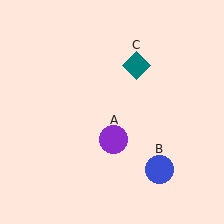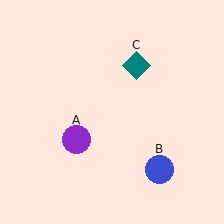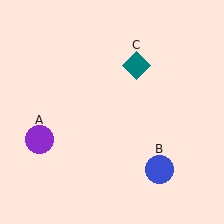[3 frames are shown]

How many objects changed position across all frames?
1 object changed position: purple circle (object A).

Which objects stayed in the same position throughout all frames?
Blue circle (object B) and teal diamond (object C) remained stationary.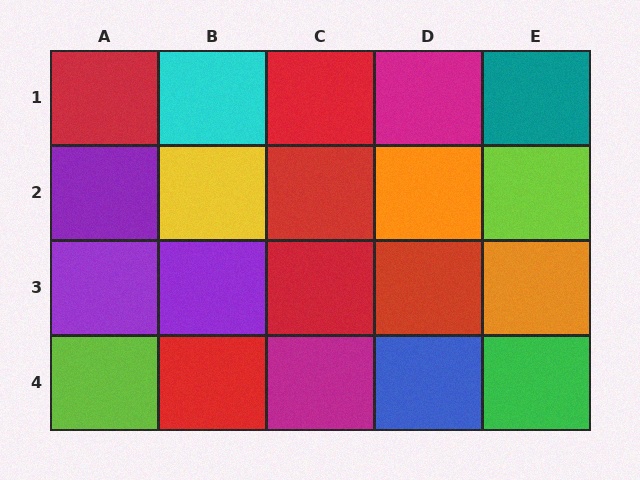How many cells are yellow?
1 cell is yellow.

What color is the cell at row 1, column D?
Magenta.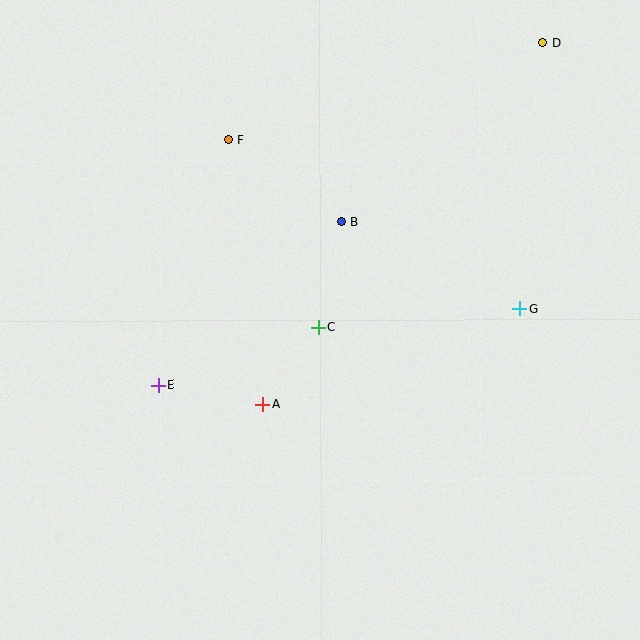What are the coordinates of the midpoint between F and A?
The midpoint between F and A is at (246, 272).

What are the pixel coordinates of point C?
Point C is at (318, 327).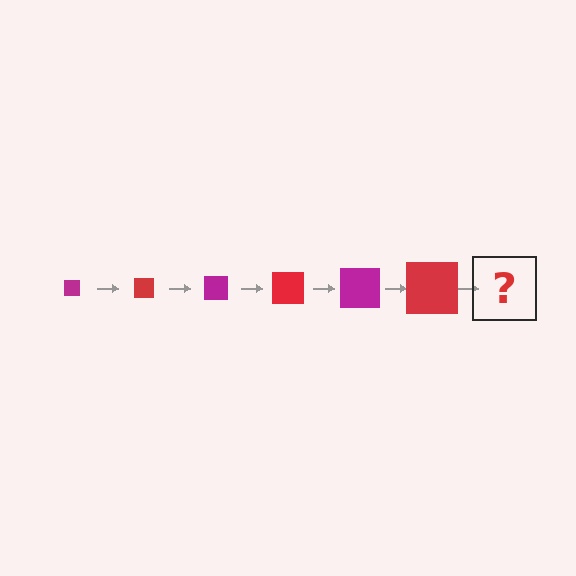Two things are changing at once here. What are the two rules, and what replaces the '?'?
The two rules are that the square grows larger each step and the color cycles through magenta and red. The '?' should be a magenta square, larger than the previous one.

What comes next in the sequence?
The next element should be a magenta square, larger than the previous one.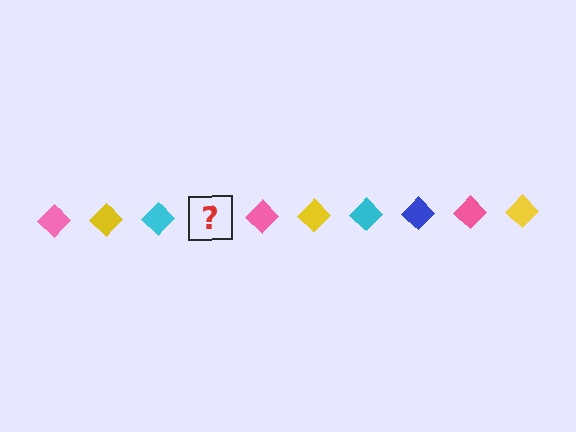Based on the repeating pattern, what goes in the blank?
The blank should be a blue diamond.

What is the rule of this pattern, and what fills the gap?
The rule is that the pattern cycles through pink, yellow, cyan, blue diamonds. The gap should be filled with a blue diamond.